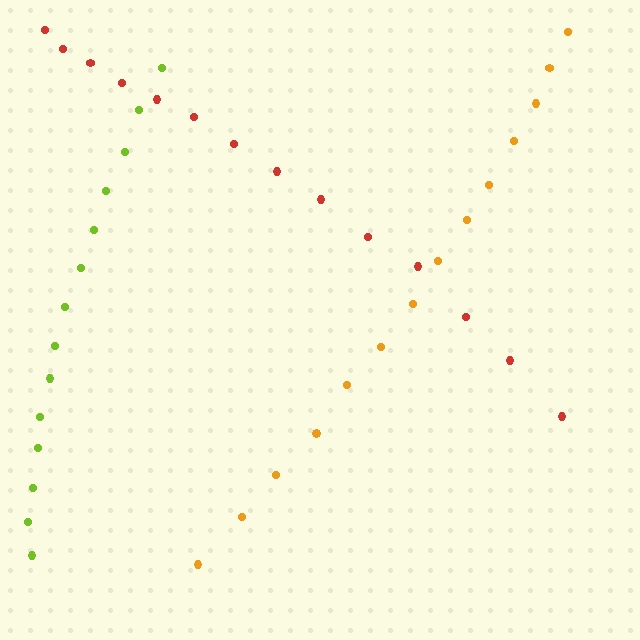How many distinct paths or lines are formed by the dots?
There are 3 distinct paths.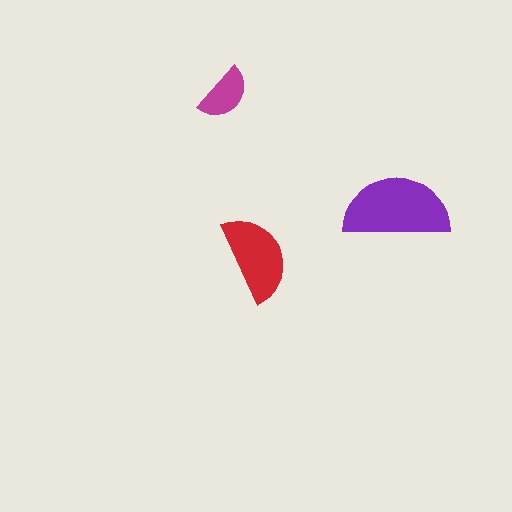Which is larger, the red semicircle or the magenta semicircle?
The red one.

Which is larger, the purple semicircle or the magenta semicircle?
The purple one.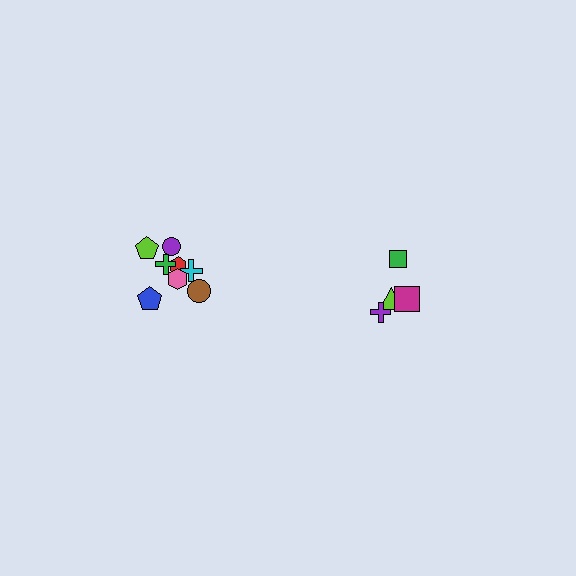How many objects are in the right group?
There are 4 objects.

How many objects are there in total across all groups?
There are 12 objects.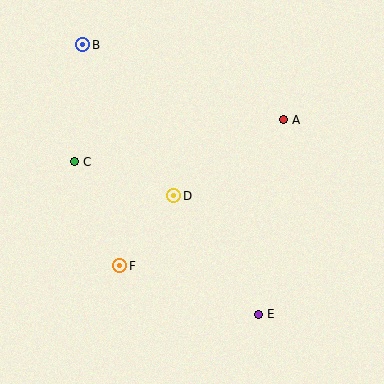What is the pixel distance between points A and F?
The distance between A and F is 219 pixels.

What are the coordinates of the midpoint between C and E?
The midpoint between C and E is at (166, 238).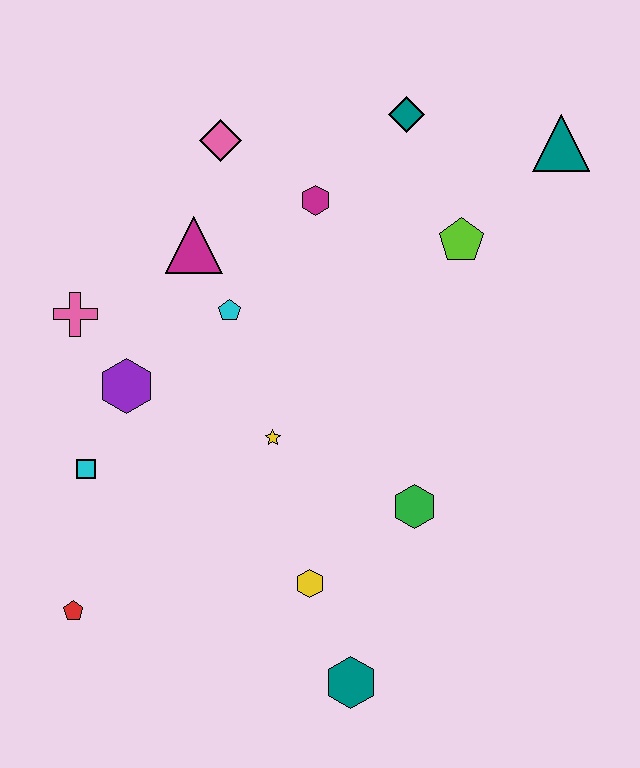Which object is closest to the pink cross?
The purple hexagon is closest to the pink cross.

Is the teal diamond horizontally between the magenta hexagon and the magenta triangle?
No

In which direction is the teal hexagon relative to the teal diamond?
The teal hexagon is below the teal diamond.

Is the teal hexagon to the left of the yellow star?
No